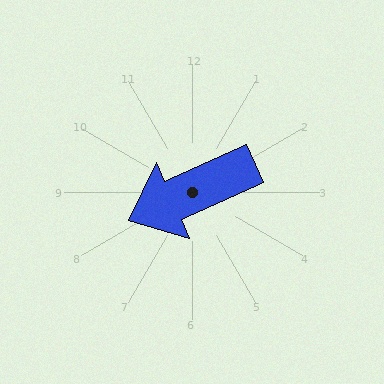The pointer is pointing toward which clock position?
Roughly 8 o'clock.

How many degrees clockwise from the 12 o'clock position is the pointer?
Approximately 246 degrees.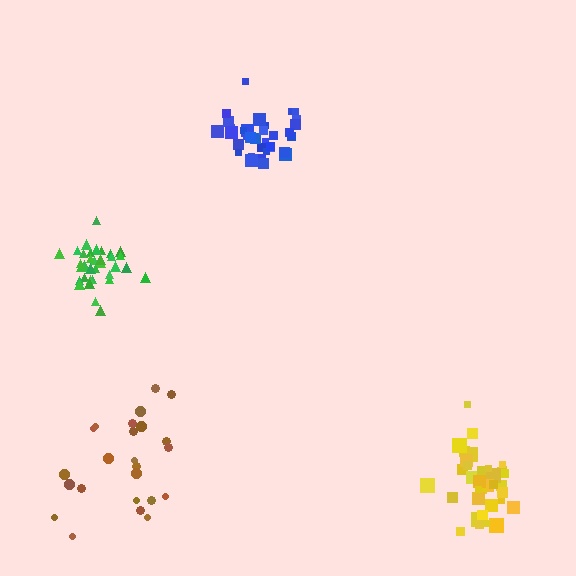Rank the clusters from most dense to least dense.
green, blue, yellow, brown.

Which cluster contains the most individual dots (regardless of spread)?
Yellow (35).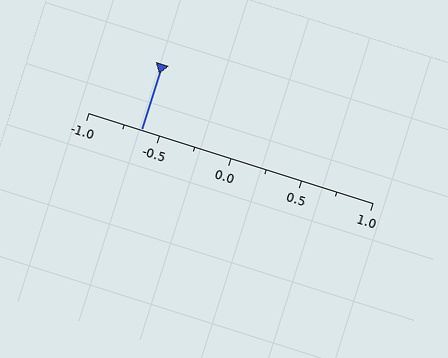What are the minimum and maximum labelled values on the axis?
The axis runs from -1.0 to 1.0.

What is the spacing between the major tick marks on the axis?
The major ticks are spaced 0.5 apart.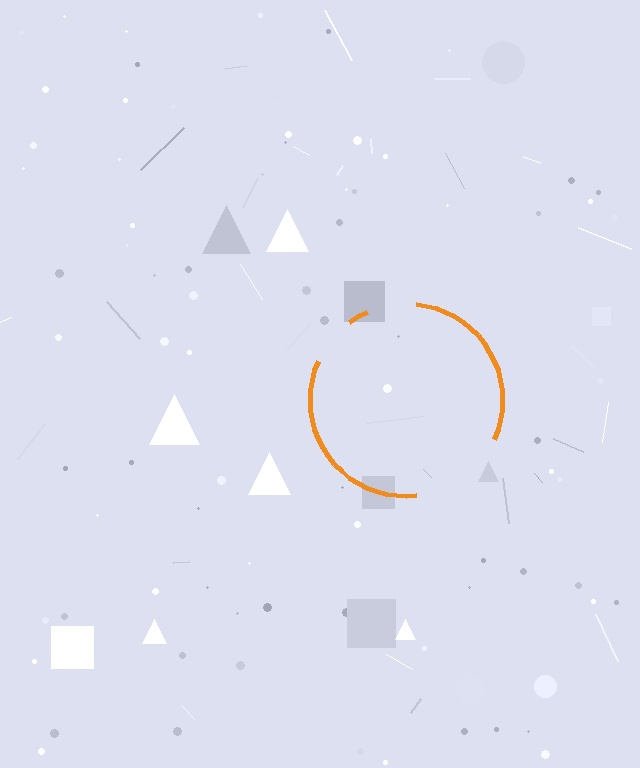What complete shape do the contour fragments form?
The contour fragments form a circle.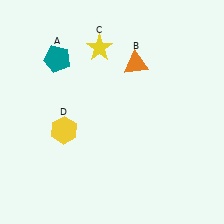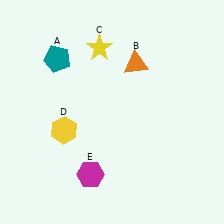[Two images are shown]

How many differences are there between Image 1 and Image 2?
There is 1 difference between the two images.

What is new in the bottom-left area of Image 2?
A magenta hexagon (E) was added in the bottom-left area of Image 2.